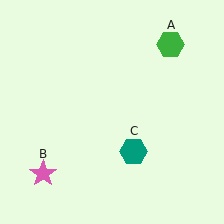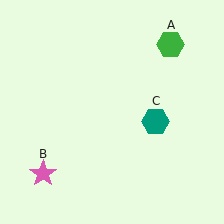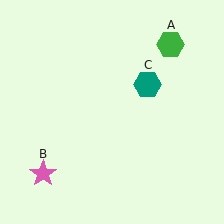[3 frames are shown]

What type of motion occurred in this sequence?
The teal hexagon (object C) rotated counterclockwise around the center of the scene.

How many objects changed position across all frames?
1 object changed position: teal hexagon (object C).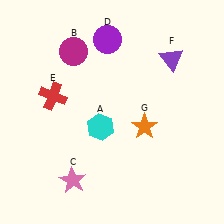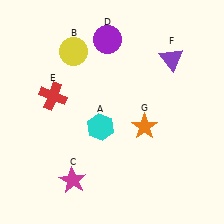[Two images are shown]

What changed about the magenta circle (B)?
In Image 1, B is magenta. In Image 2, it changed to yellow.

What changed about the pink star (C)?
In Image 1, C is pink. In Image 2, it changed to magenta.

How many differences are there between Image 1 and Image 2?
There are 2 differences between the two images.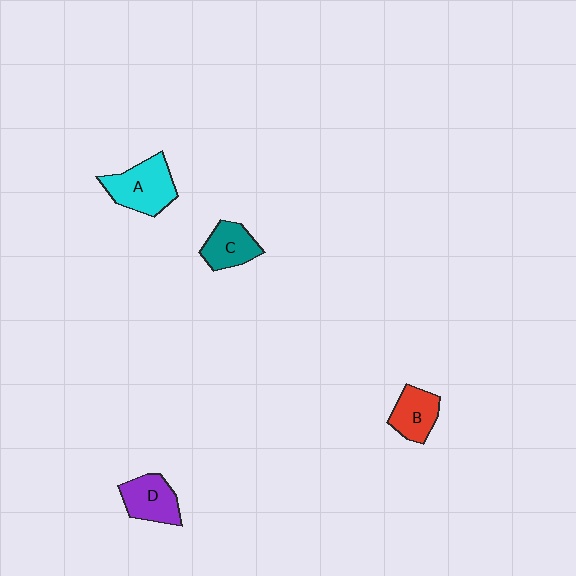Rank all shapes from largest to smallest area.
From largest to smallest: A (cyan), D (purple), B (red), C (teal).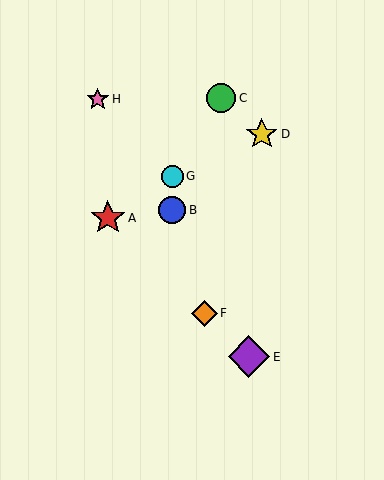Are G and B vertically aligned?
Yes, both are at x≈172.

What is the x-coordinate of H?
Object H is at x≈98.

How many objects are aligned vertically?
2 objects (B, G) are aligned vertically.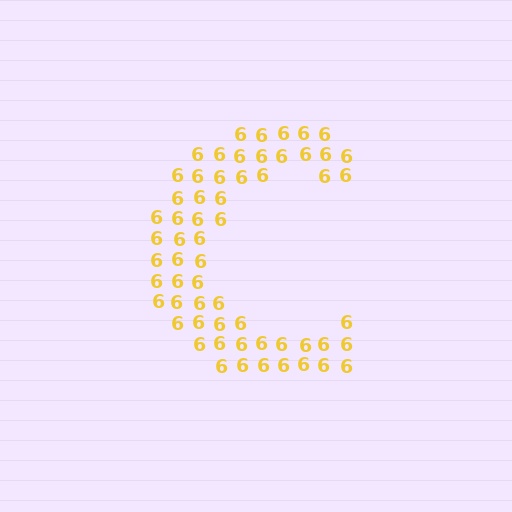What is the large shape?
The large shape is the letter C.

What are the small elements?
The small elements are digit 6's.